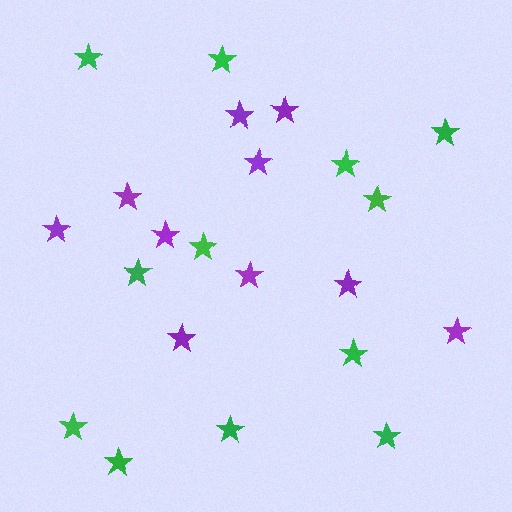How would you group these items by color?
There are 2 groups: one group of purple stars (10) and one group of green stars (12).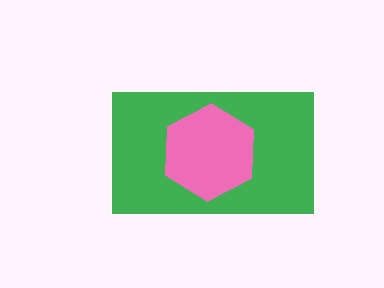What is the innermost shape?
The pink hexagon.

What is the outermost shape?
The green rectangle.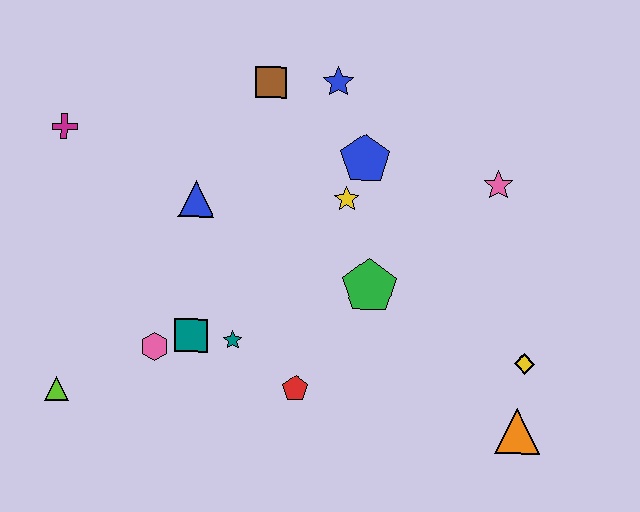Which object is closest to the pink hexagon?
The teal square is closest to the pink hexagon.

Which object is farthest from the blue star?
The lime triangle is farthest from the blue star.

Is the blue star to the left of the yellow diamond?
Yes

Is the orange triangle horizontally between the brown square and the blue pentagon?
No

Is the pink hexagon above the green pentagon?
No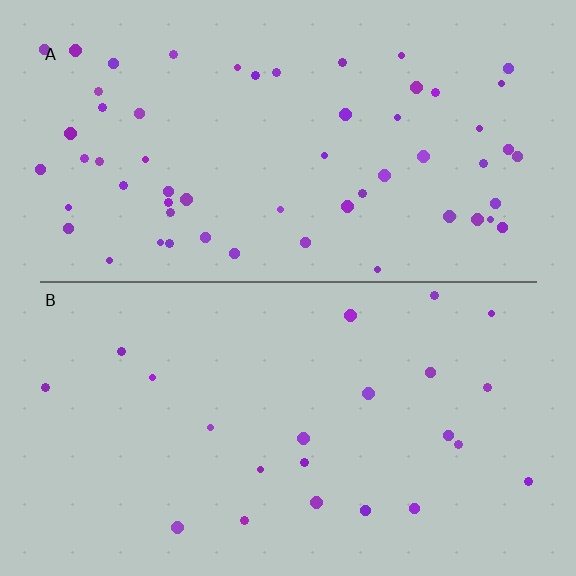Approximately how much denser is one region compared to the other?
Approximately 2.6× — region A over region B.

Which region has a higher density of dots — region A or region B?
A (the top).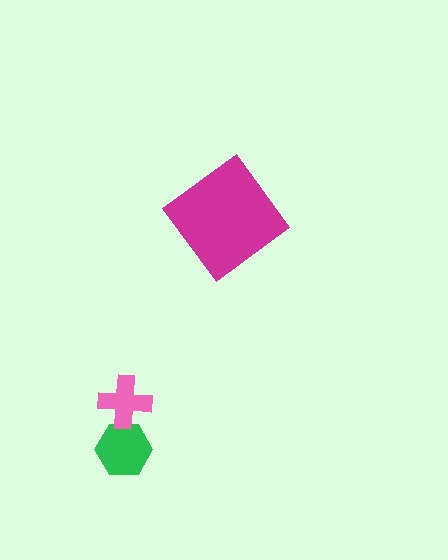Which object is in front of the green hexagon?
The pink cross is in front of the green hexagon.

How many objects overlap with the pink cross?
1 object overlaps with the pink cross.